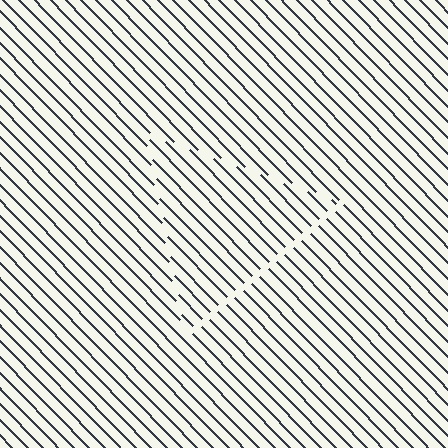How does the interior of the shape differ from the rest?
The interior of the shape contains the same grating, shifted by half a period — the contour is defined by the phase discontinuity where line-ends from the inner and outer gratings abut.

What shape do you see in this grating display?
An illusory triangle. The interior of the shape contains the same grating, shifted by half a period — the contour is defined by the phase discontinuity where line-ends from the inner and outer gratings abut.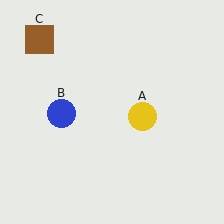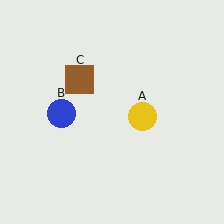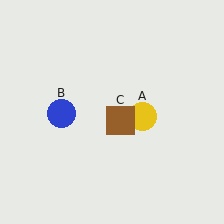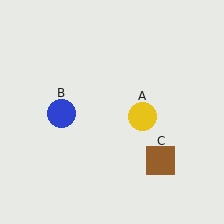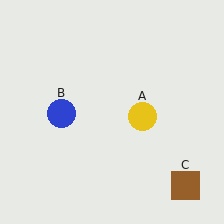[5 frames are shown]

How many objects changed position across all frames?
1 object changed position: brown square (object C).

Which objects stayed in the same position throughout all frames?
Yellow circle (object A) and blue circle (object B) remained stationary.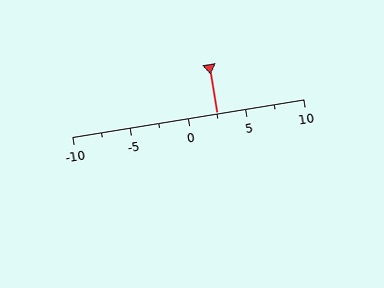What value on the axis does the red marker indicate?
The marker indicates approximately 2.5.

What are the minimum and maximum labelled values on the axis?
The axis runs from -10 to 10.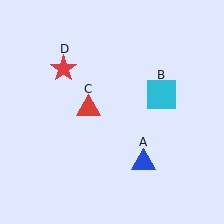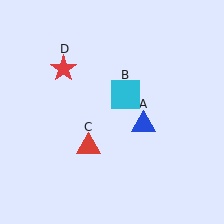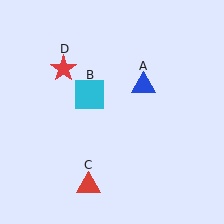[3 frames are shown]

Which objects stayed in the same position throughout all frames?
Red star (object D) remained stationary.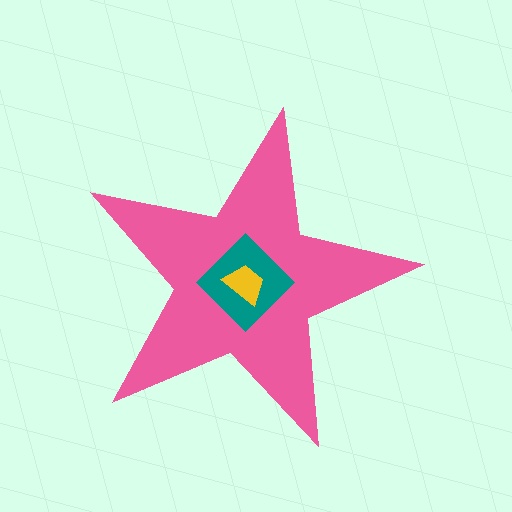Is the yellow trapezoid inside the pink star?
Yes.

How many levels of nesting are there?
3.